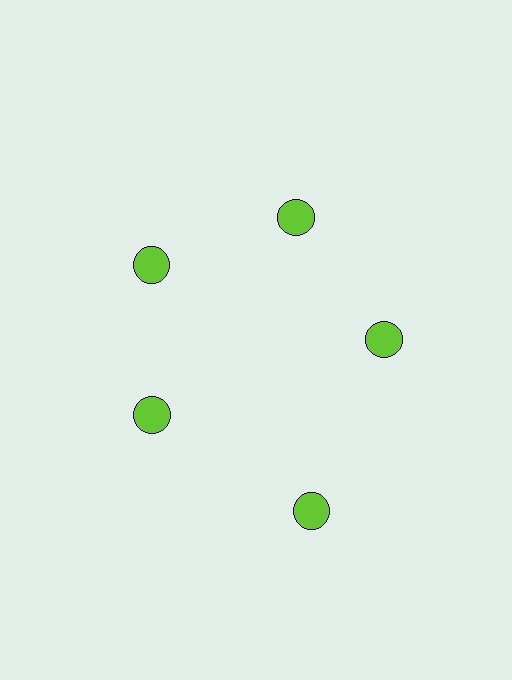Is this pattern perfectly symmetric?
No. The 5 lime circles are arranged in a ring, but one element near the 5 o'clock position is pushed outward from the center, breaking the 5-fold rotational symmetry.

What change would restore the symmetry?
The symmetry would be restored by moving it inward, back onto the ring so that all 5 circles sit at equal angles and equal distance from the center.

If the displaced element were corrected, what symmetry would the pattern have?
It would have 5-fold rotational symmetry — the pattern would map onto itself every 72 degrees.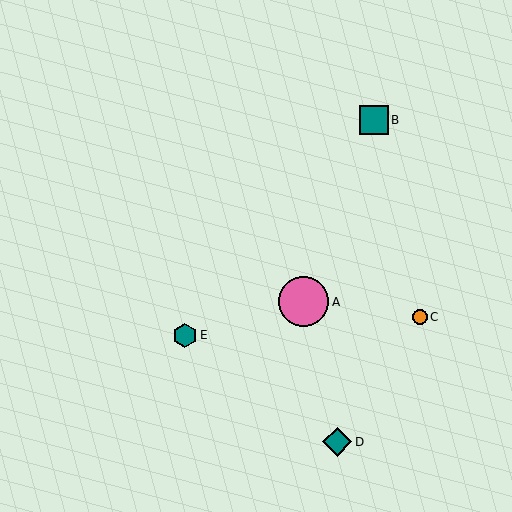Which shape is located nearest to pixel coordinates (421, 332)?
The orange circle (labeled C) at (420, 317) is nearest to that location.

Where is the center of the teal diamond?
The center of the teal diamond is at (337, 442).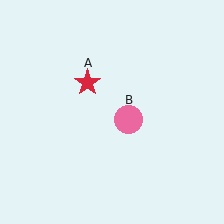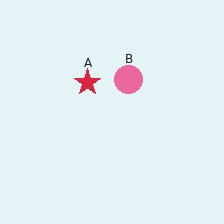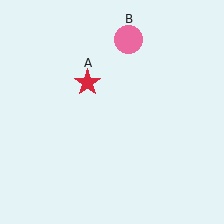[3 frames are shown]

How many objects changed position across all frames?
1 object changed position: pink circle (object B).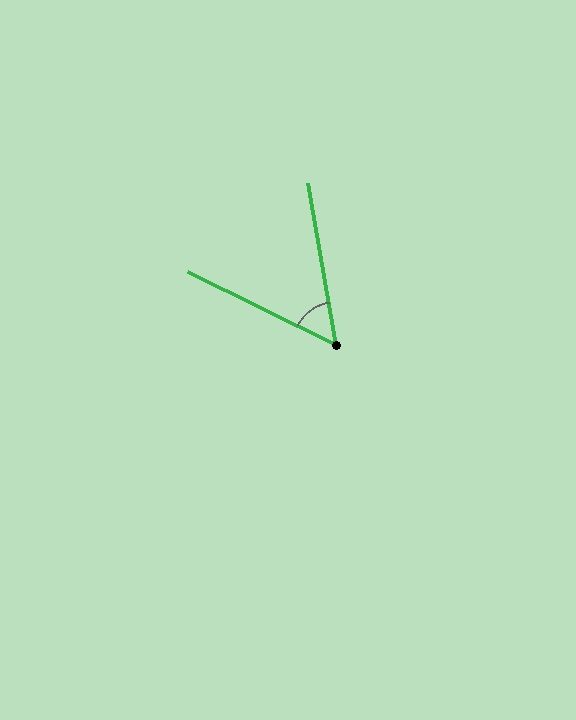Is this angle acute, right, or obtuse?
It is acute.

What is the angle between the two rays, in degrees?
Approximately 54 degrees.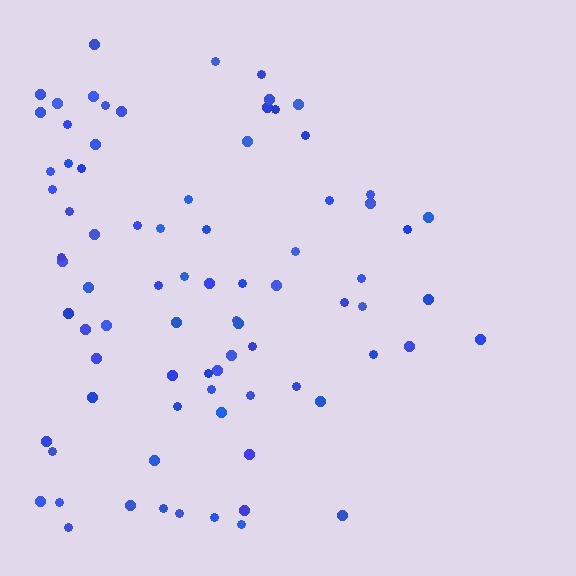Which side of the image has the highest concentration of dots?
The left.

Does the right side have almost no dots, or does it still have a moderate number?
Still a moderate number, just noticeably fewer than the left.